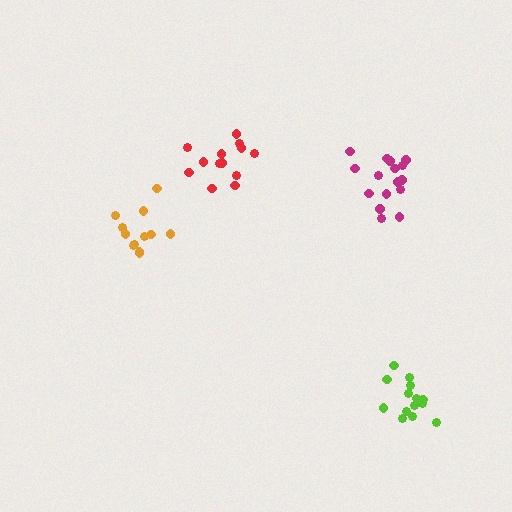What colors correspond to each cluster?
The clusters are colored: red, magenta, orange, lime.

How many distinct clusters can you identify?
There are 4 distinct clusters.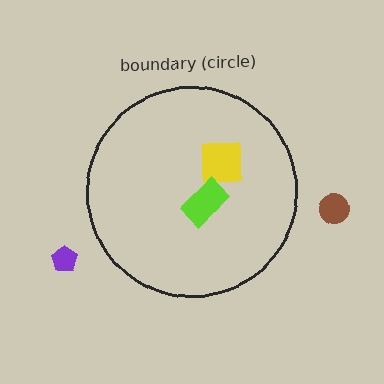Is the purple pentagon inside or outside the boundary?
Outside.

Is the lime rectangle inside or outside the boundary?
Inside.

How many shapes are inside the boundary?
2 inside, 2 outside.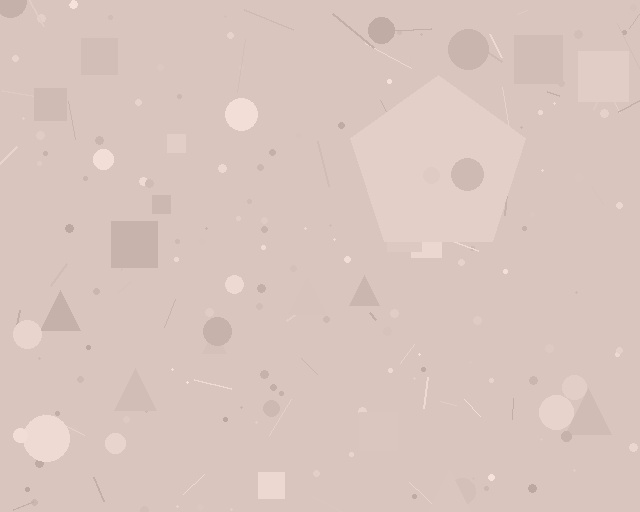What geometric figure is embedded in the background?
A pentagon is embedded in the background.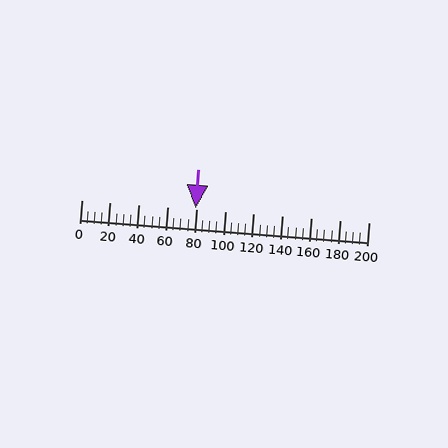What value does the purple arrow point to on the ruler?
The purple arrow points to approximately 79.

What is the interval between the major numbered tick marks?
The major tick marks are spaced 20 units apart.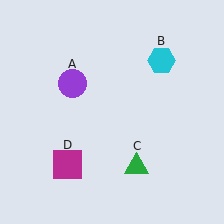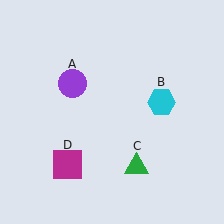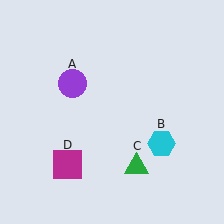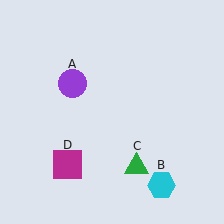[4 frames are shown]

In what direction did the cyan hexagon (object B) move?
The cyan hexagon (object B) moved down.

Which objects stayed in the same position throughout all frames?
Purple circle (object A) and green triangle (object C) and magenta square (object D) remained stationary.